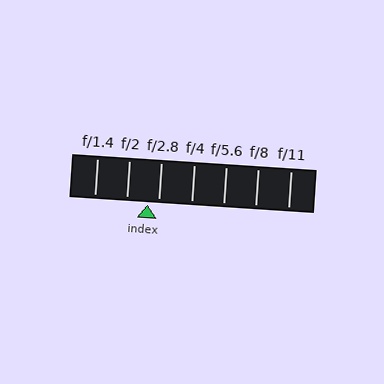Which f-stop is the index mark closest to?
The index mark is closest to f/2.8.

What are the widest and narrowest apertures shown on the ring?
The widest aperture shown is f/1.4 and the narrowest is f/11.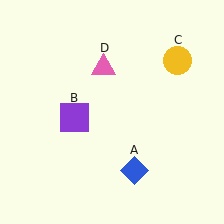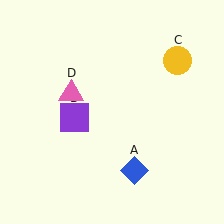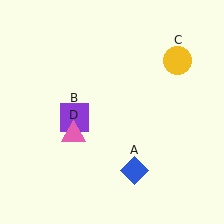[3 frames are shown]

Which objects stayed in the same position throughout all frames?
Blue diamond (object A) and purple square (object B) and yellow circle (object C) remained stationary.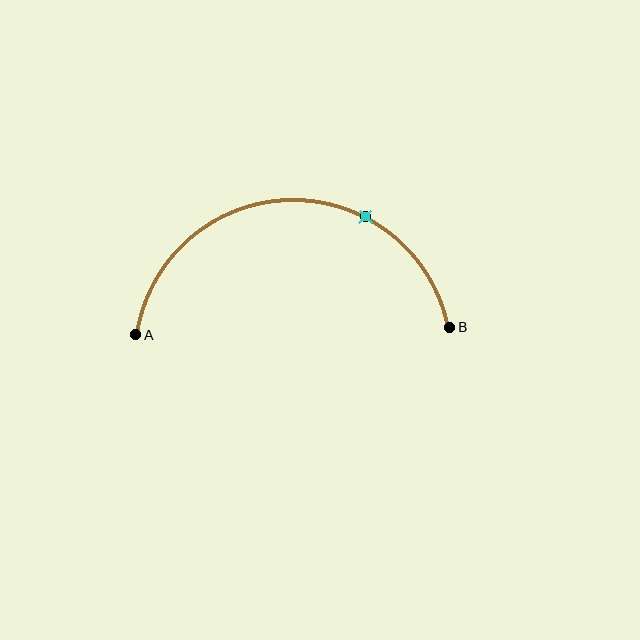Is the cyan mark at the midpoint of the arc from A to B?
No. The cyan mark lies on the arc but is closer to endpoint B. The arc midpoint would be at the point on the curve equidistant along the arc from both A and B.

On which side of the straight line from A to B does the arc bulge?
The arc bulges above the straight line connecting A and B.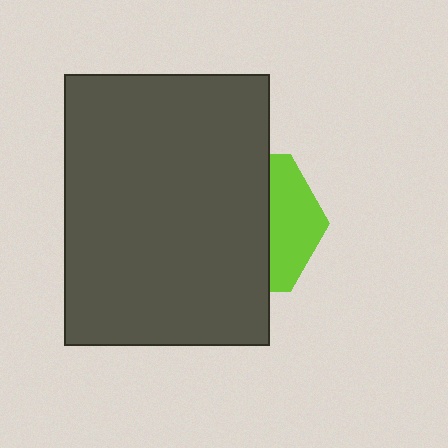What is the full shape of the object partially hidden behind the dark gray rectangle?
The partially hidden object is a lime hexagon.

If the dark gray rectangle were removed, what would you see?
You would see the complete lime hexagon.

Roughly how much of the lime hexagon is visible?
A small part of it is visible (roughly 34%).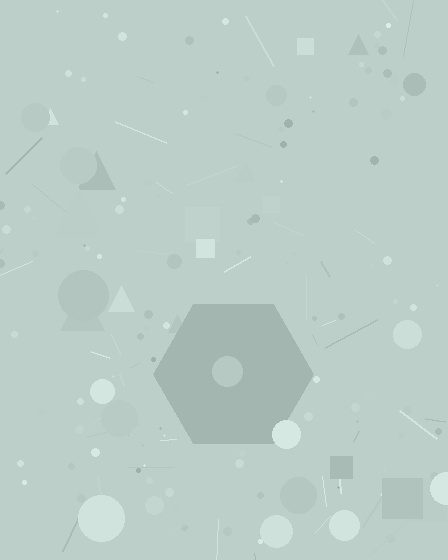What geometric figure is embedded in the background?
A hexagon is embedded in the background.